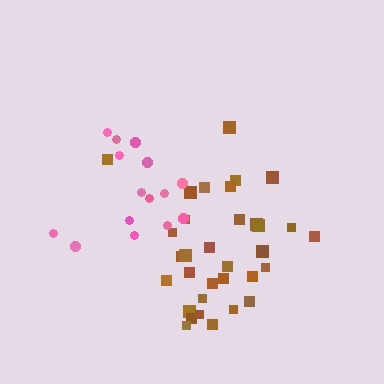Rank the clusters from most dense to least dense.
brown, pink.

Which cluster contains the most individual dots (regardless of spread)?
Brown (33).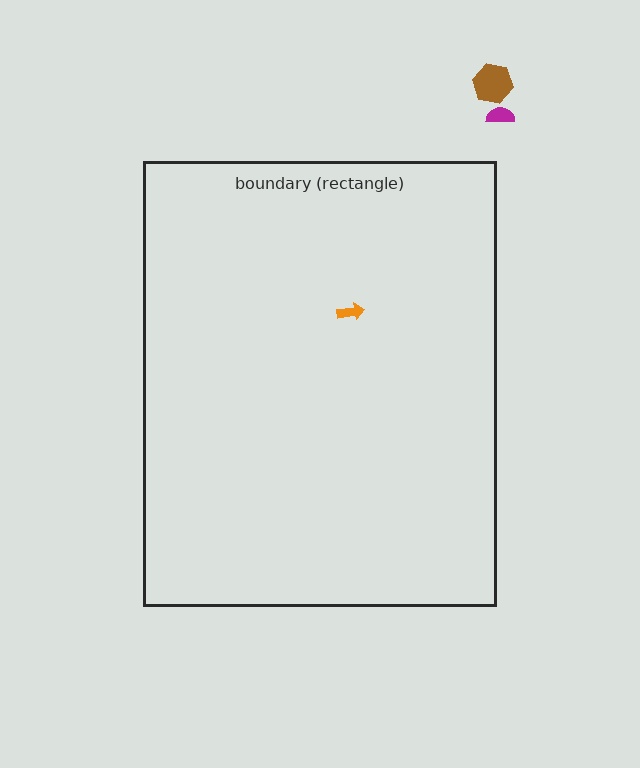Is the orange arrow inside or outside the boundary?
Inside.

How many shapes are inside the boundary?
1 inside, 2 outside.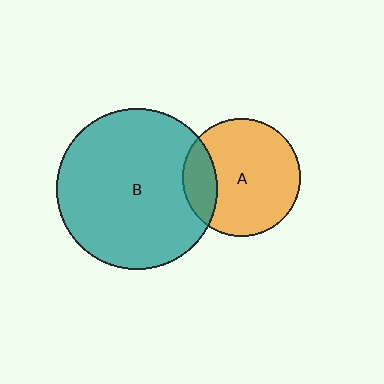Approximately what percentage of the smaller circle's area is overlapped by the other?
Approximately 20%.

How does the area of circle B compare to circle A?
Approximately 1.9 times.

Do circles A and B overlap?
Yes.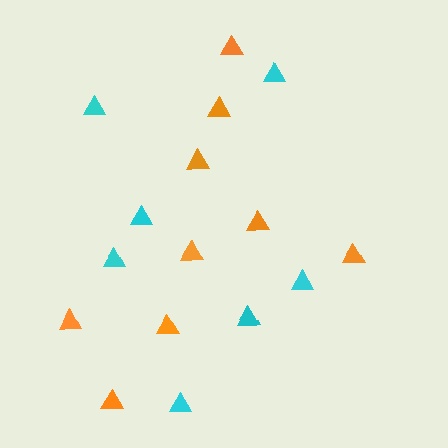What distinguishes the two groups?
There are 2 groups: one group of cyan triangles (7) and one group of orange triangles (9).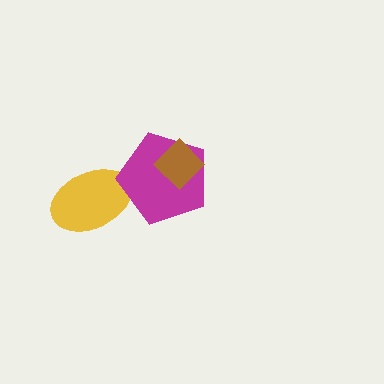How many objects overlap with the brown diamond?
1 object overlaps with the brown diamond.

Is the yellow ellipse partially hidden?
Yes, it is partially covered by another shape.